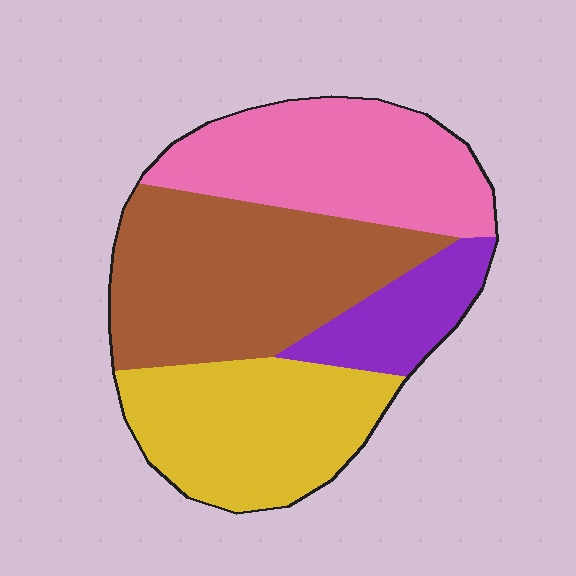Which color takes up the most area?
Brown, at roughly 35%.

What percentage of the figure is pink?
Pink takes up about one quarter (1/4) of the figure.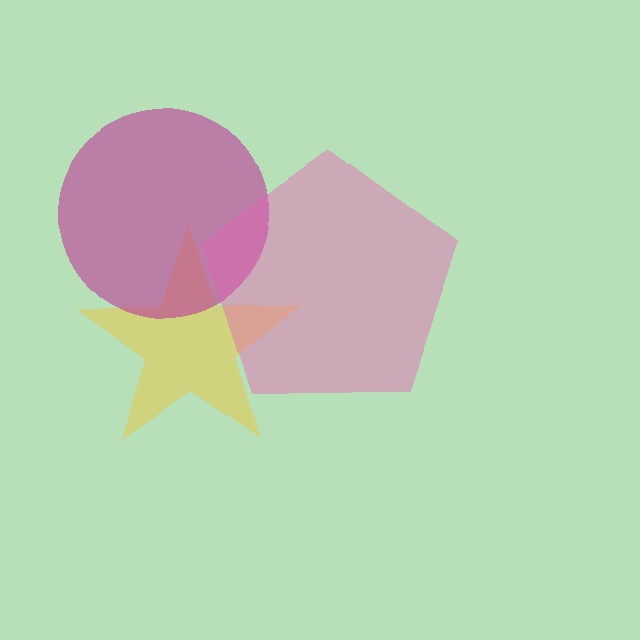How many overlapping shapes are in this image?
There are 3 overlapping shapes in the image.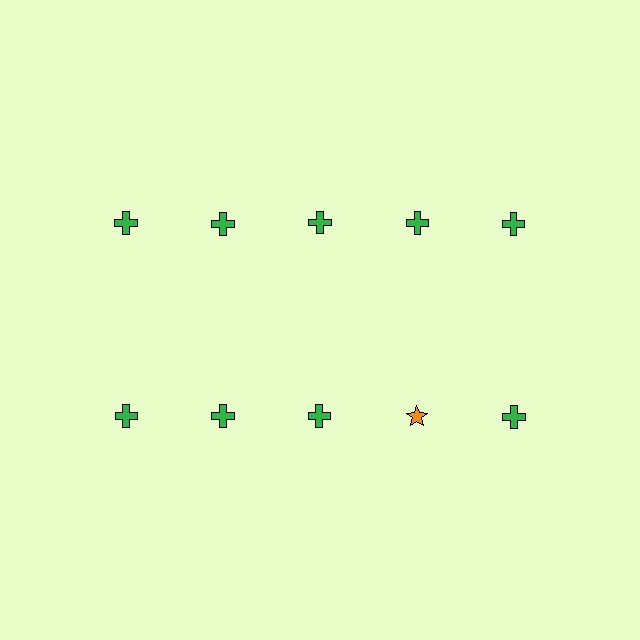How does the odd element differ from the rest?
It differs in both color (orange instead of green) and shape (star instead of cross).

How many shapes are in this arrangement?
There are 10 shapes arranged in a grid pattern.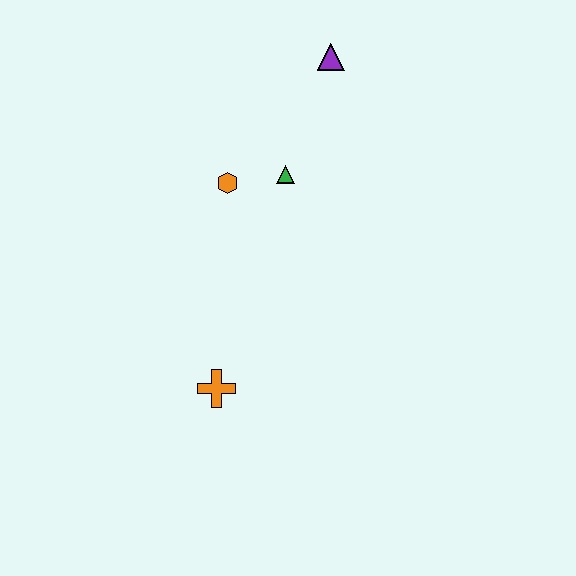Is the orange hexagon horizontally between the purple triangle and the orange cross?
Yes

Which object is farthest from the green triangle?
The orange cross is farthest from the green triangle.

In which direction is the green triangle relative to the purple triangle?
The green triangle is below the purple triangle.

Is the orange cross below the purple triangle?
Yes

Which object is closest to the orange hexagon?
The green triangle is closest to the orange hexagon.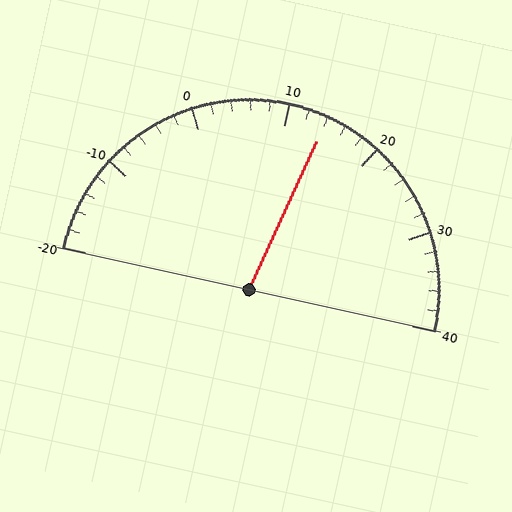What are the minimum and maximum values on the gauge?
The gauge ranges from -20 to 40.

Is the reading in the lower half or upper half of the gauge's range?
The reading is in the upper half of the range (-20 to 40).